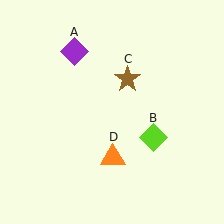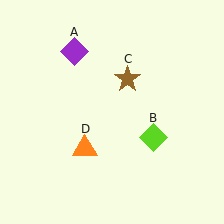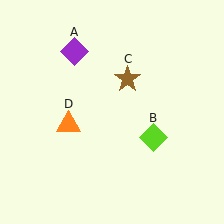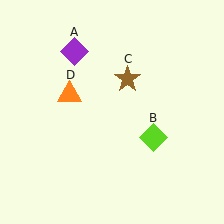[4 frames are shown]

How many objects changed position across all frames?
1 object changed position: orange triangle (object D).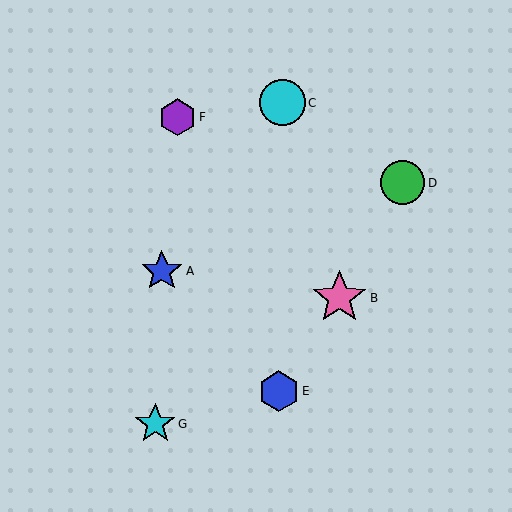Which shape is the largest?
The pink star (labeled B) is the largest.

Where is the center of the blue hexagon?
The center of the blue hexagon is at (279, 391).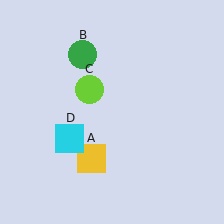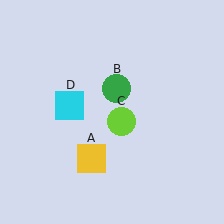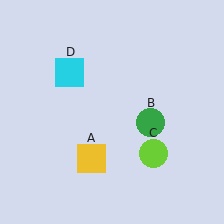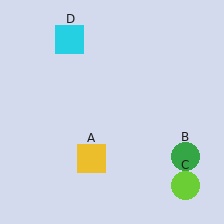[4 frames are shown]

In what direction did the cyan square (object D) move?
The cyan square (object D) moved up.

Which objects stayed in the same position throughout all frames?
Yellow square (object A) remained stationary.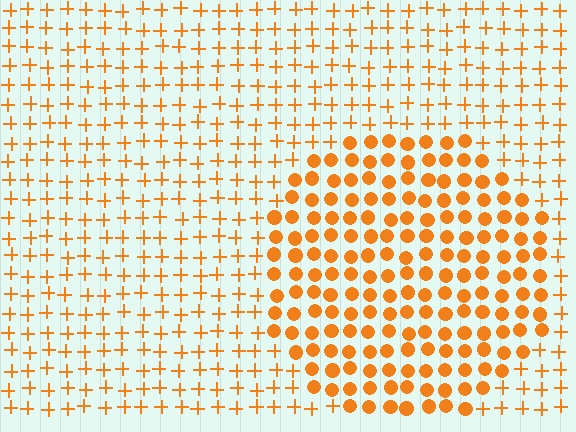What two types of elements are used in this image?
The image uses circles inside the circle region and plus signs outside it.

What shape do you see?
I see a circle.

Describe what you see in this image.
The image is filled with small orange elements arranged in a uniform grid. A circle-shaped region contains circles, while the surrounding area contains plus signs. The boundary is defined purely by the change in element shape.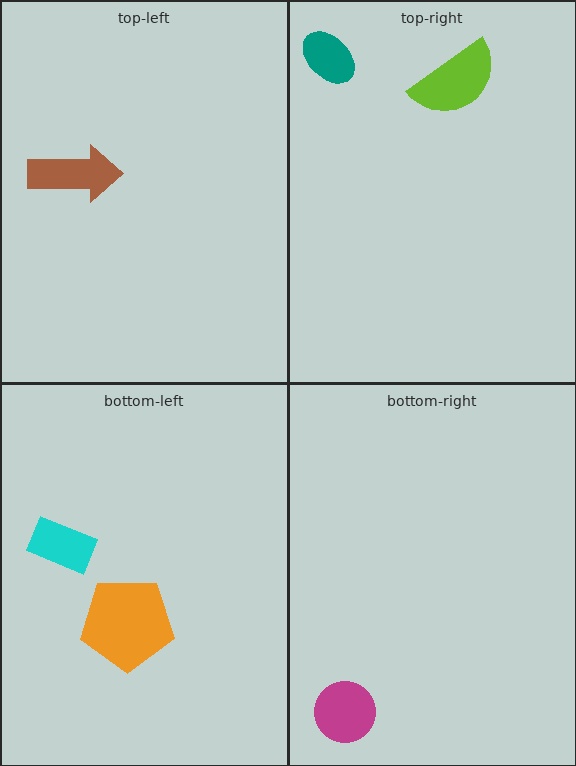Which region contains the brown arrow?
The top-left region.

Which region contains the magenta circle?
The bottom-right region.